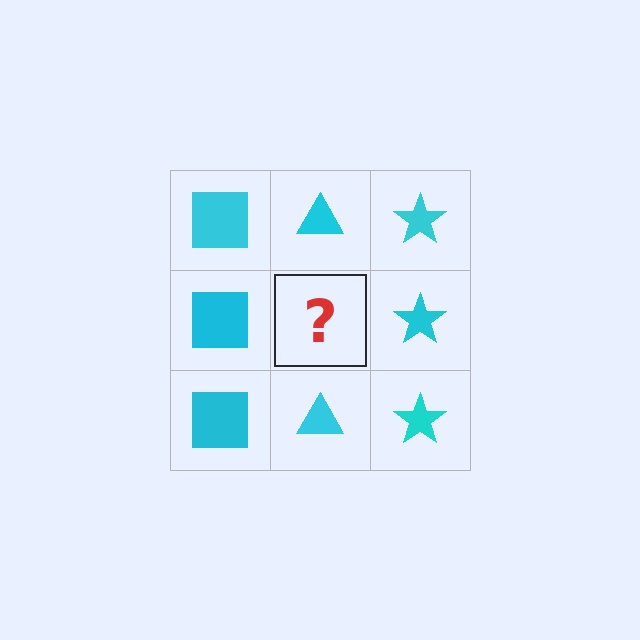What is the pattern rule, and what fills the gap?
The rule is that each column has a consistent shape. The gap should be filled with a cyan triangle.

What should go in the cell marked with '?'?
The missing cell should contain a cyan triangle.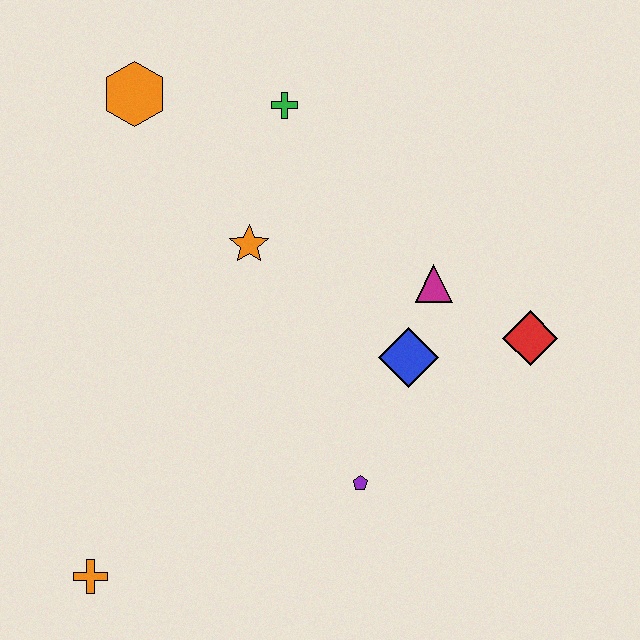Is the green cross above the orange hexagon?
No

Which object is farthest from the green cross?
The orange cross is farthest from the green cross.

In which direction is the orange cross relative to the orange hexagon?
The orange cross is below the orange hexagon.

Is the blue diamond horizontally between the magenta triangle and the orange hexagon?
Yes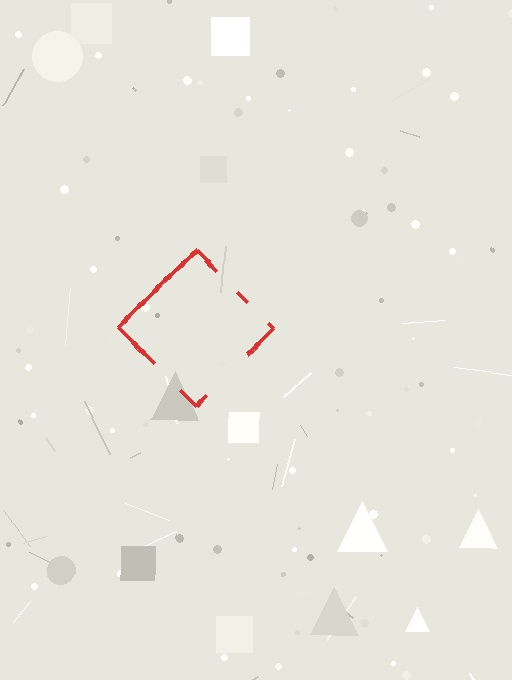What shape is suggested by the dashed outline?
The dashed outline suggests a diamond.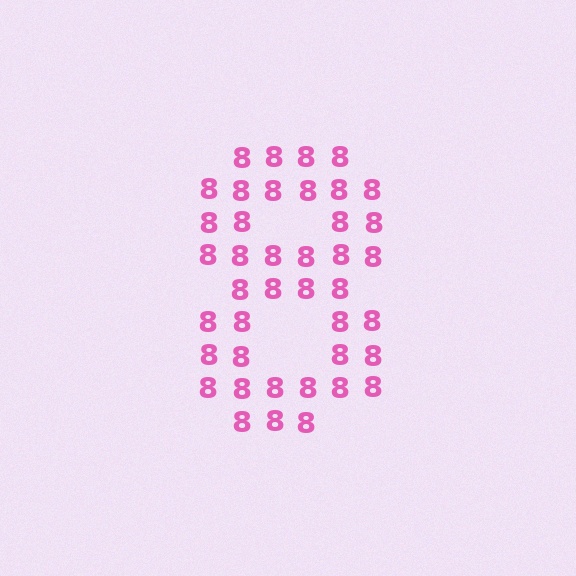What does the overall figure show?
The overall figure shows the digit 8.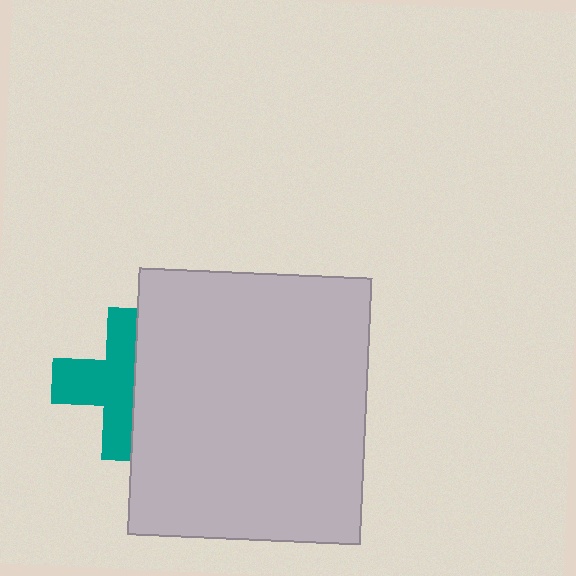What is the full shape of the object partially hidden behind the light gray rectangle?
The partially hidden object is a teal cross.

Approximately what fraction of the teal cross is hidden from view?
Roughly 44% of the teal cross is hidden behind the light gray rectangle.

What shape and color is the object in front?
The object in front is a light gray rectangle.